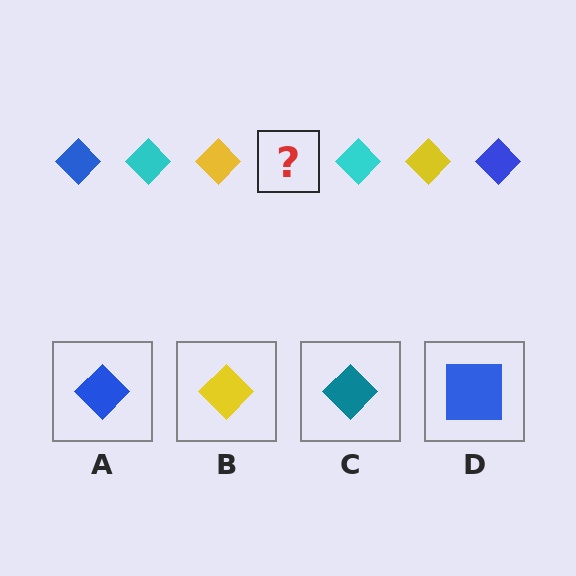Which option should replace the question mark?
Option A.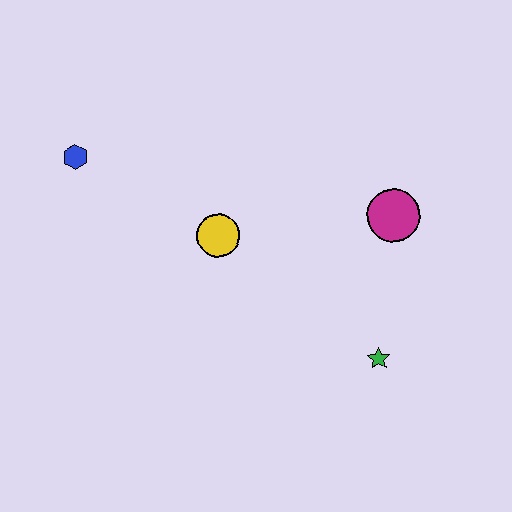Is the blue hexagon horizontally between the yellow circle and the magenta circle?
No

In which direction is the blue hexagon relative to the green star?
The blue hexagon is to the left of the green star.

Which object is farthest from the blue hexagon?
The green star is farthest from the blue hexagon.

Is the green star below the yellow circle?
Yes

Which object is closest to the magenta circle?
The green star is closest to the magenta circle.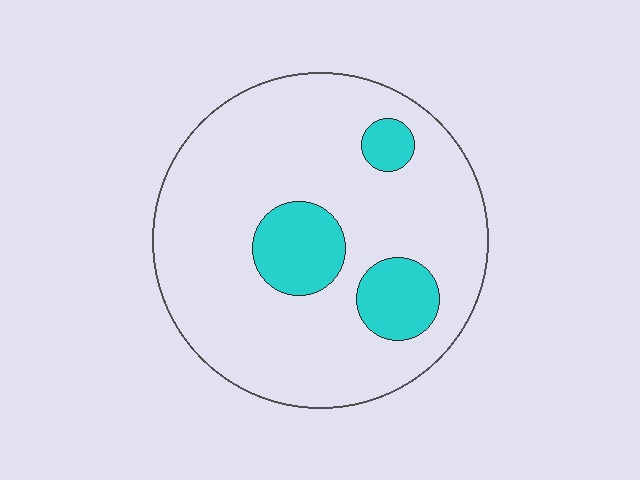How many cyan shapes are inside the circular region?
3.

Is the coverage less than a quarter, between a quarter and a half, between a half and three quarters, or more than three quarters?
Less than a quarter.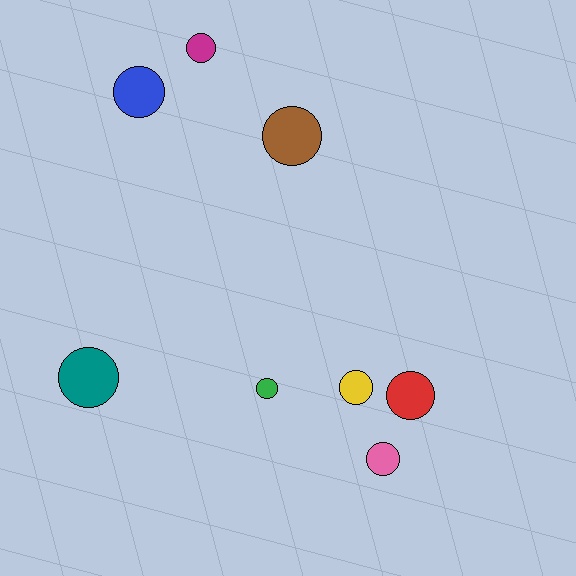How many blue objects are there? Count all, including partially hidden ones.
There is 1 blue object.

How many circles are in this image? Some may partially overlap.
There are 8 circles.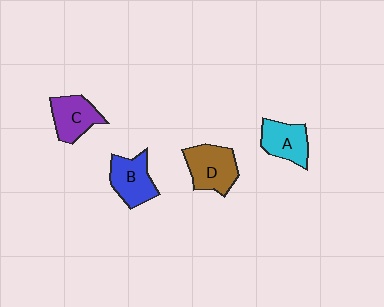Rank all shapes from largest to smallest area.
From largest to smallest: D (brown), B (blue), C (purple), A (cyan).